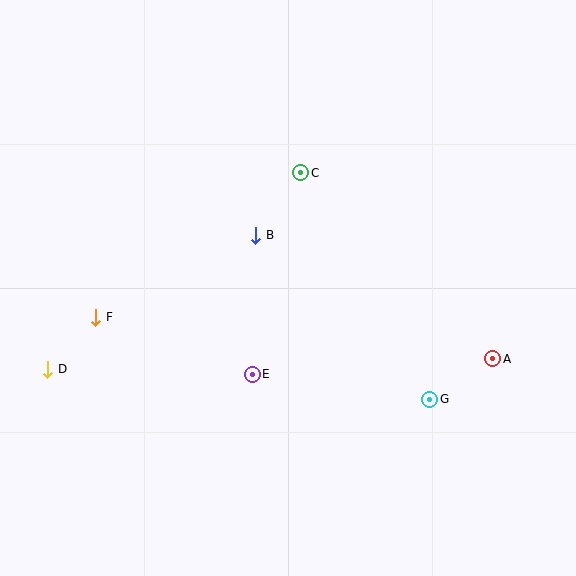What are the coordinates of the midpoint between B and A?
The midpoint between B and A is at (374, 297).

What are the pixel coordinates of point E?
Point E is at (252, 374).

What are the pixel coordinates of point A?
Point A is at (493, 359).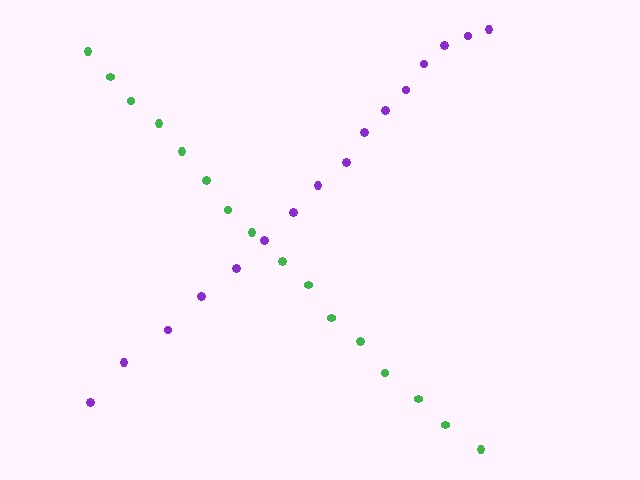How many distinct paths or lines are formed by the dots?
There are 2 distinct paths.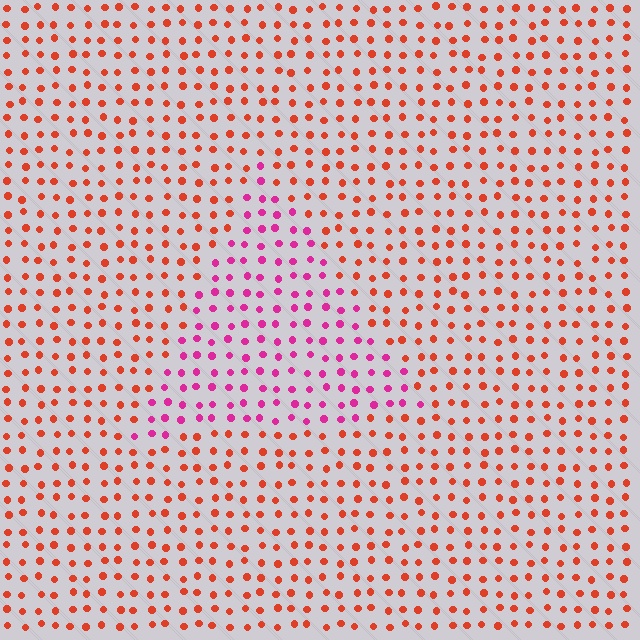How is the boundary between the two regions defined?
The boundary is defined purely by a slight shift in hue (about 46 degrees). Spacing, size, and orientation are identical on both sides.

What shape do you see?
I see a triangle.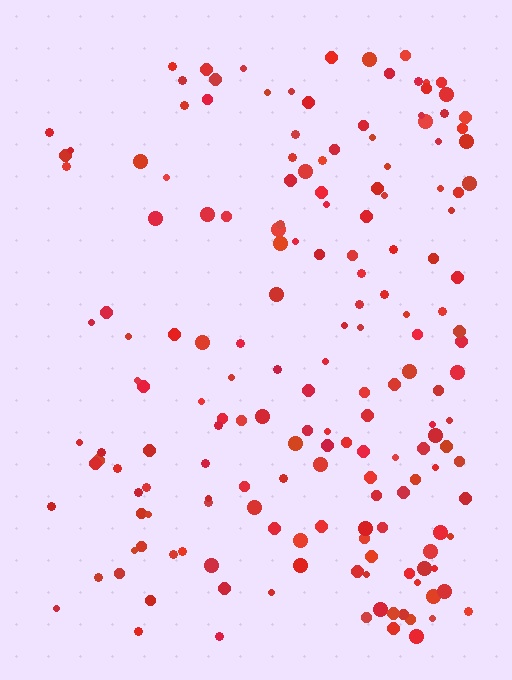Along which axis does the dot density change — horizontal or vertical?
Horizontal.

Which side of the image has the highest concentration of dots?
The right.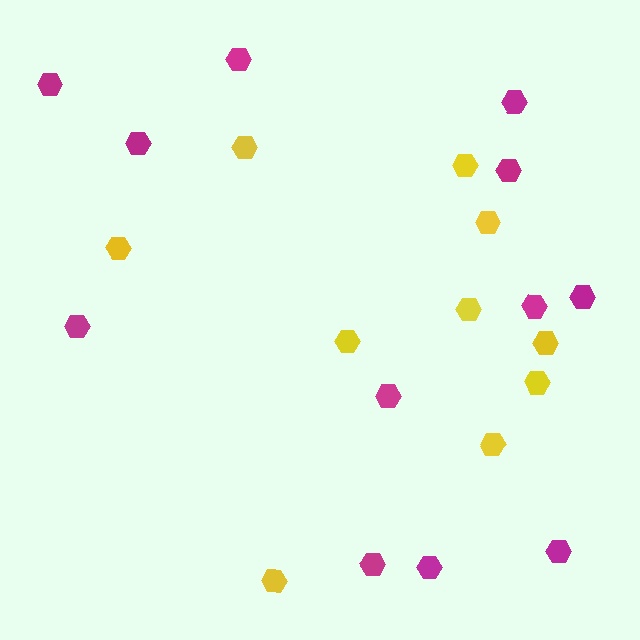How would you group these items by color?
There are 2 groups: one group of magenta hexagons (12) and one group of yellow hexagons (10).